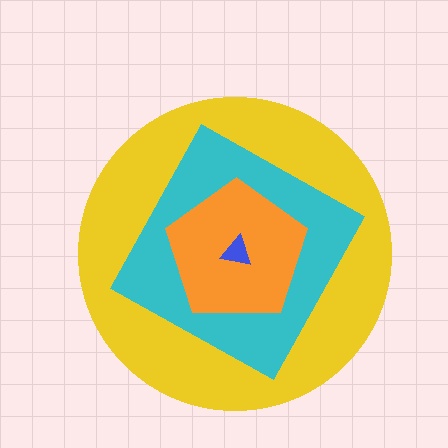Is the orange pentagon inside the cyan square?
Yes.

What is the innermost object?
The blue triangle.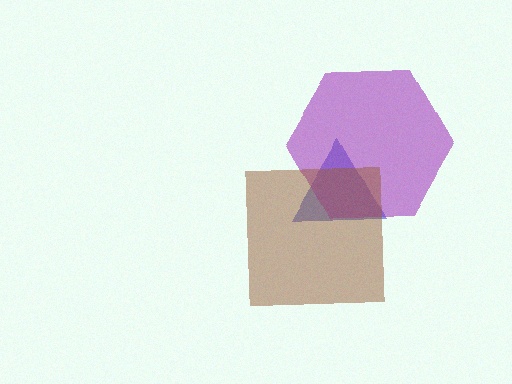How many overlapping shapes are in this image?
There are 3 overlapping shapes in the image.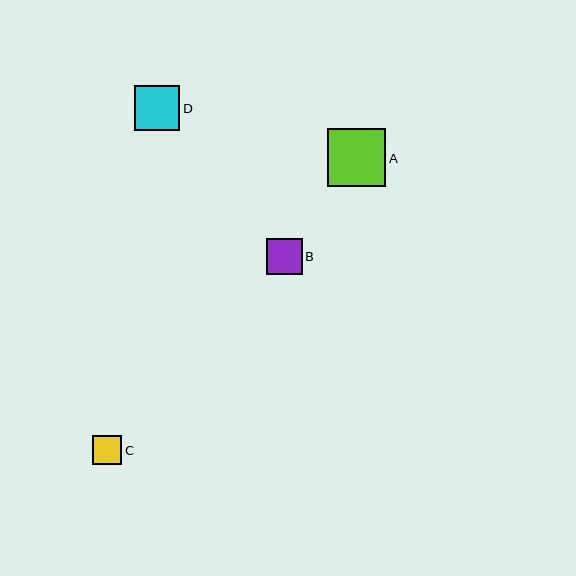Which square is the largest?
Square A is the largest with a size of approximately 58 pixels.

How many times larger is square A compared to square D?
Square A is approximately 1.3 times the size of square D.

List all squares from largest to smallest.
From largest to smallest: A, D, B, C.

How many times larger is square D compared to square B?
Square D is approximately 1.3 times the size of square B.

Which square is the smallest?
Square C is the smallest with a size of approximately 29 pixels.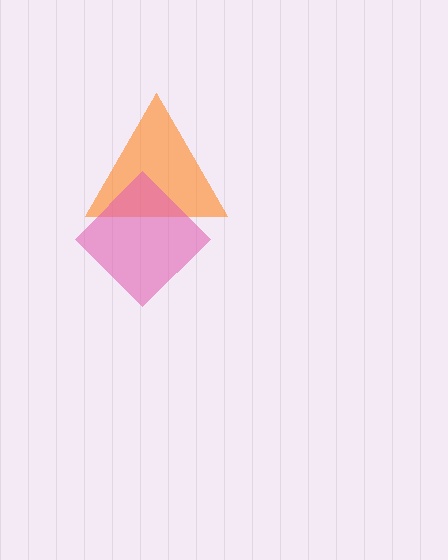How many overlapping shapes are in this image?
There are 2 overlapping shapes in the image.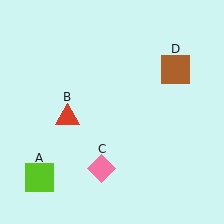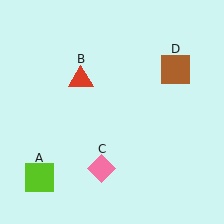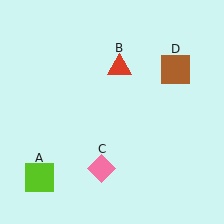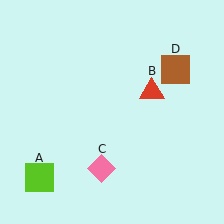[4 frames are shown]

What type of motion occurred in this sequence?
The red triangle (object B) rotated clockwise around the center of the scene.